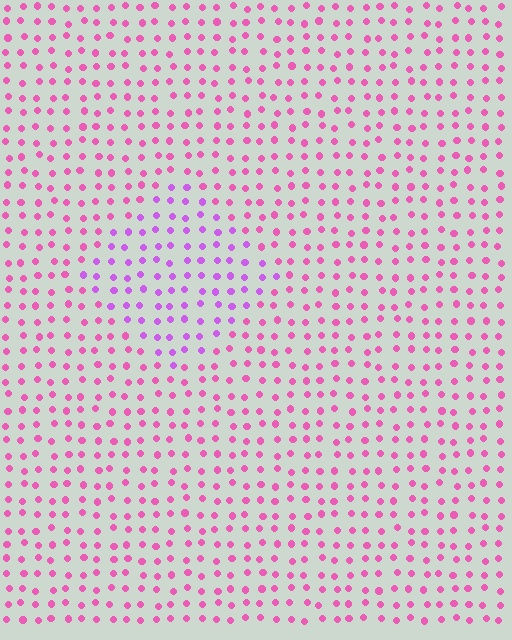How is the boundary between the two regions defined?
The boundary is defined purely by a slight shift in hue (about 35 degrees). Spacing, size, and orientation are identical on both sides.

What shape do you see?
I see a diamond.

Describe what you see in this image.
The image is filled with small pink elements in a uniform arrangement. A diamond-shaped region is visible where the elements are tinted to a slightly different hue, forming a subtle color boundary.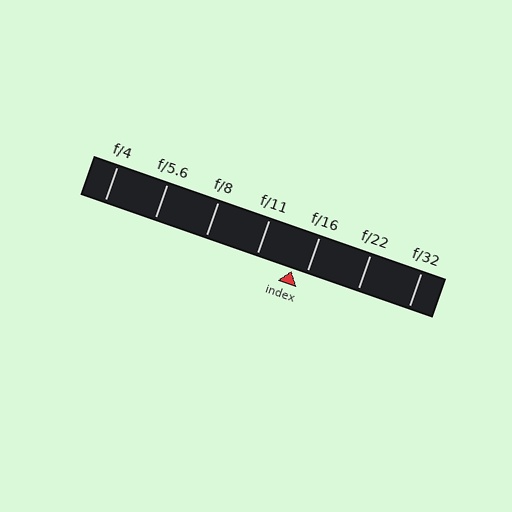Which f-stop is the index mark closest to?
The index mark is closest to f/16.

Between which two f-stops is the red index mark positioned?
The index mark is between f/11 and f/16.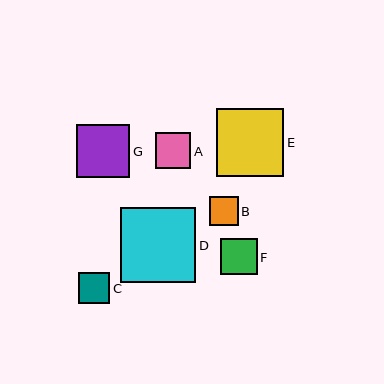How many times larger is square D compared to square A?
Square D is approximately 2.1 times the size of square A.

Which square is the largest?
Square D is the largest with a size of approximately 75 pixels.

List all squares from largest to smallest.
From largest to smallest: D, E, G, F, A, C, B.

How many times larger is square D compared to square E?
Square D is approximately 1.1 times the size of square E.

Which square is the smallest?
Square B is the smallest with a size of approximately 29 pixels.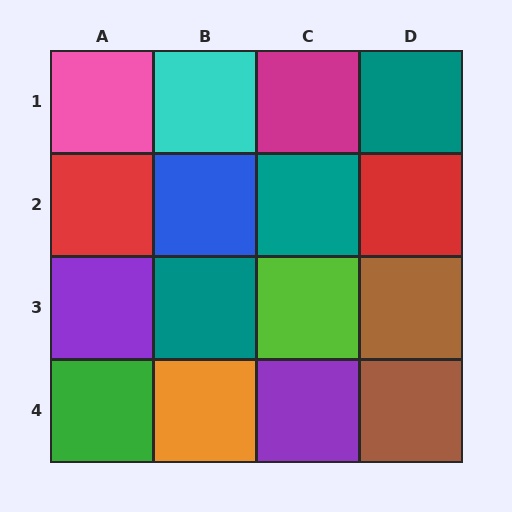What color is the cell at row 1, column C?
Magenta.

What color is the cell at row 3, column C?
Lime.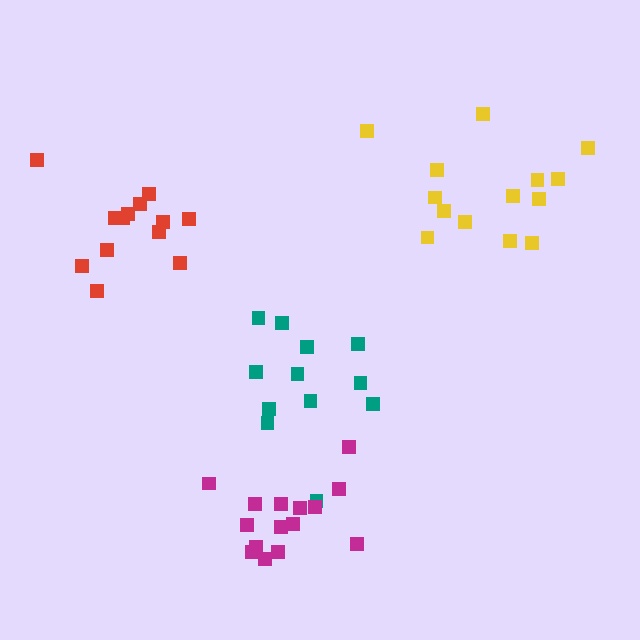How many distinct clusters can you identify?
There are 4 distinct clusters.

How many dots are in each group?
Group 1: 13 dots, Group 2: 14 dots, Group 3: 12 dots, Group 4: 15 dots (54 total).